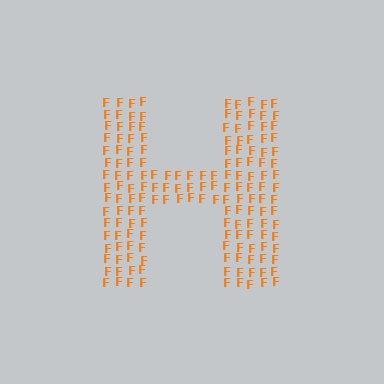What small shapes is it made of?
It is made of small letter F's.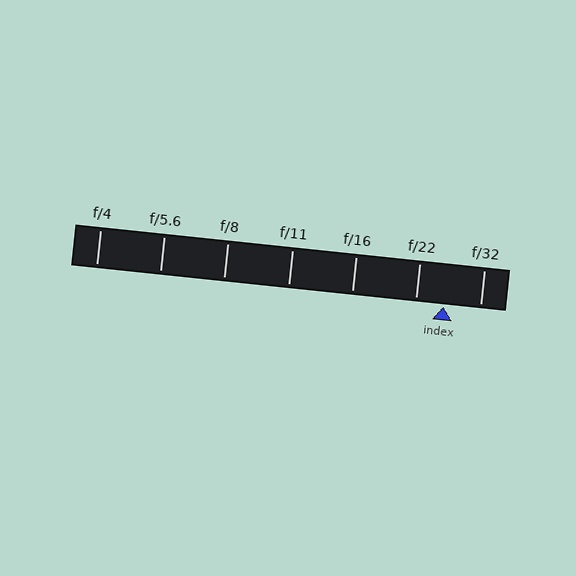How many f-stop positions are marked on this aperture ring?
There are 7 f-stop positions marked.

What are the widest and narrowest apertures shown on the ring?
The widest aperture shown is f/4 and the narrowest is f/32.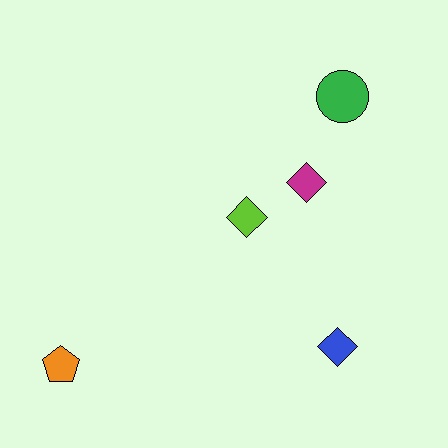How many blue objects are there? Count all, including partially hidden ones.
There is 1 blue object.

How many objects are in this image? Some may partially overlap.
There are 5 objects.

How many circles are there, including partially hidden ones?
There is 1 circle.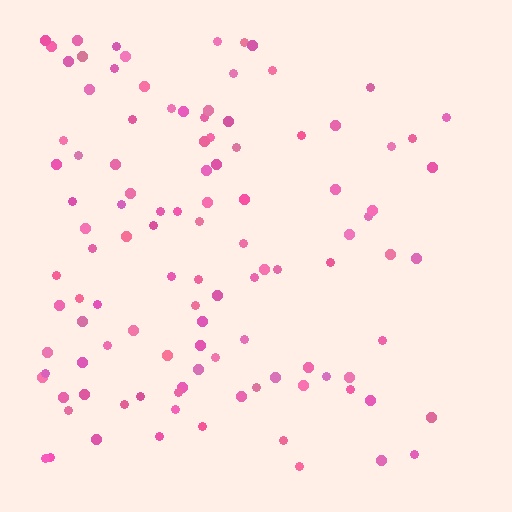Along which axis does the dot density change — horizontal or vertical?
Horizontal.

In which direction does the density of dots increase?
From right to left, with the left side densest.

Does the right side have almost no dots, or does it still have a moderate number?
Still a moderate number, just noticeably fewer than the left.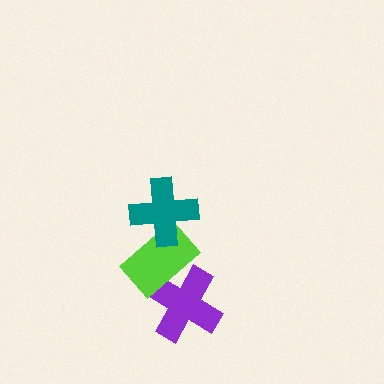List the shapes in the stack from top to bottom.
From top to bottom: the teal cross, the lime rectangle, the purple cross.